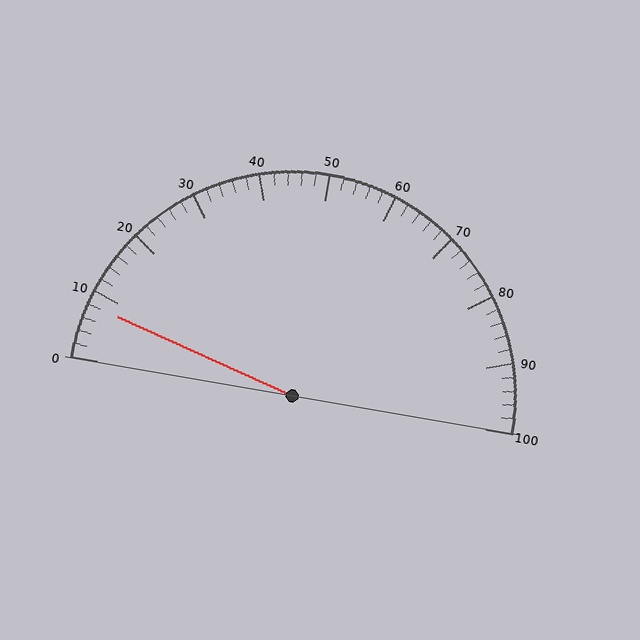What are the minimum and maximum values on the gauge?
The gauge ranges from 0 to 100.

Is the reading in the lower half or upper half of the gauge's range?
The reading is in the lower half of the range (0 to 100).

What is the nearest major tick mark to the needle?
The nearest major tick mark is 10.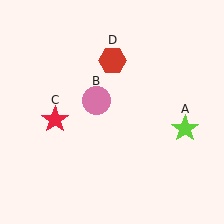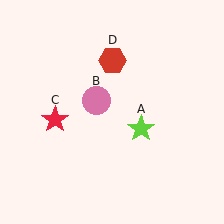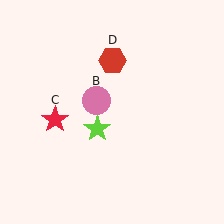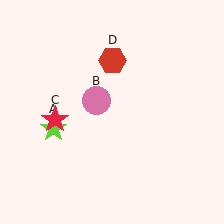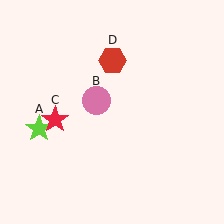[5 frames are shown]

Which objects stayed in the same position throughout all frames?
Pink circle (object B) and red star (object C) and red hexagon (object D) remained stationary.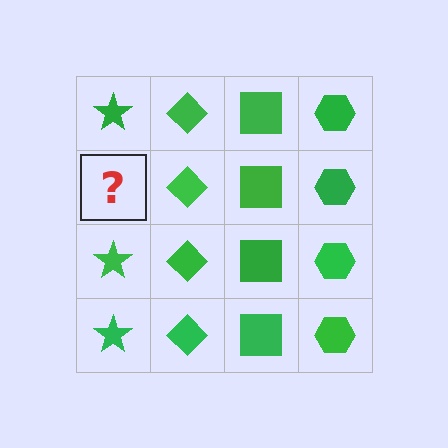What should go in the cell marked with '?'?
The missing cell should contain a green star.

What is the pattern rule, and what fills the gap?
The rule is that each column has a consistent shape. The gap should be filled with a green star.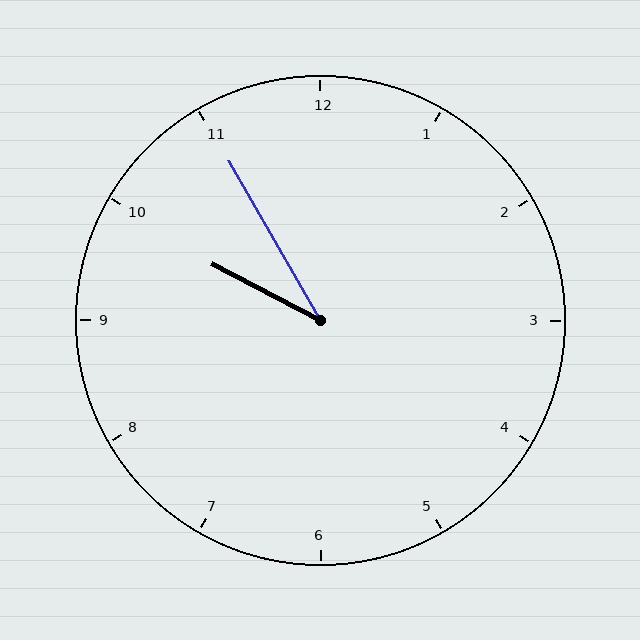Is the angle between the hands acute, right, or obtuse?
It is acute.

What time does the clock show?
9:55.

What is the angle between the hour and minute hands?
Approximately 32 degrees.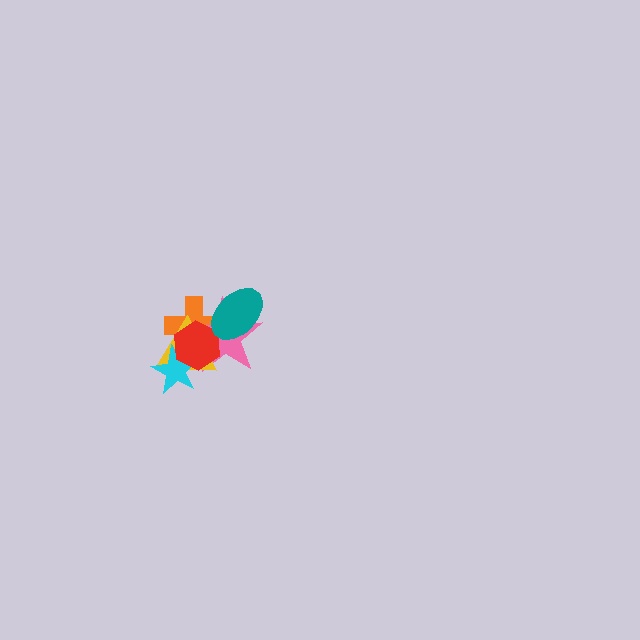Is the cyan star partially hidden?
Yes, it is partially covered by another shape.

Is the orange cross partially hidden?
Yes, it is partially covered by another shape.